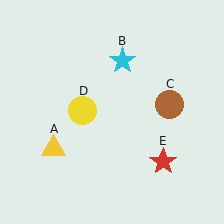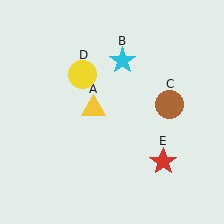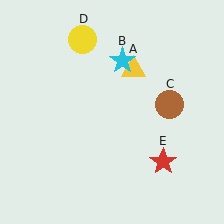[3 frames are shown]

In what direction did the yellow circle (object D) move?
The yellow circle (object D) moved up.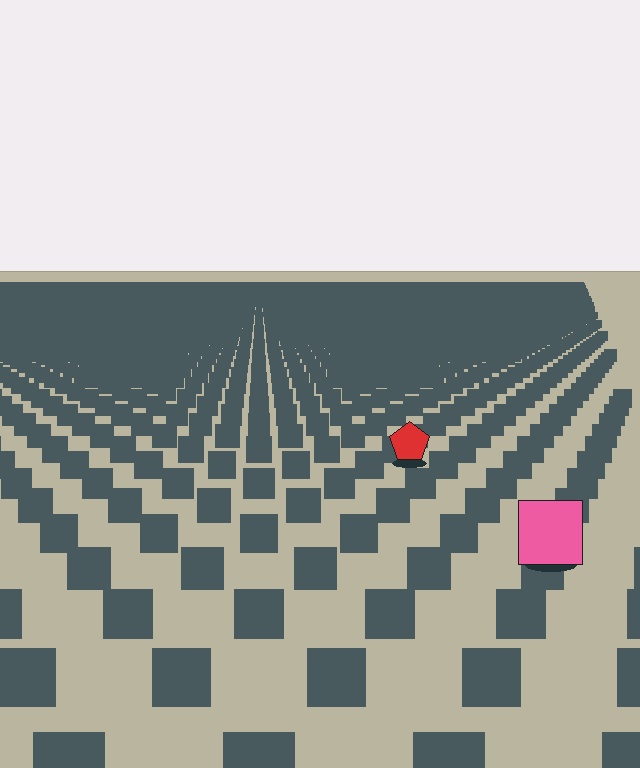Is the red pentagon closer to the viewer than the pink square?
No. The pink square is closer — you can tell from the texture gradient: the ground texture is coarser near it.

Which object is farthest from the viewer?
The red pentagon is farthest from the viewer. It appears smaller and the ground texture around it is denser.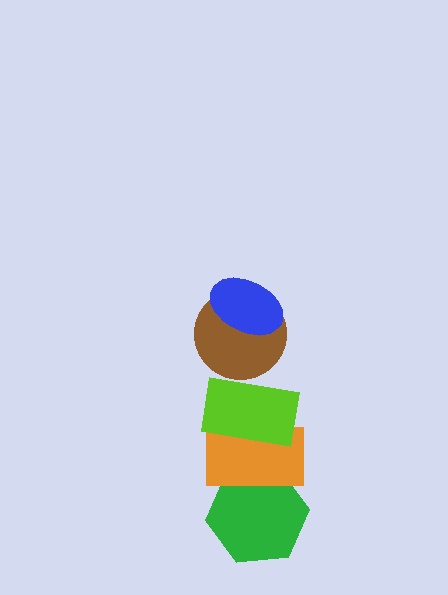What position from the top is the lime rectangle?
The lime rectangle is 3rd from the top.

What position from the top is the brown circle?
The brown circle is 2nd from the top.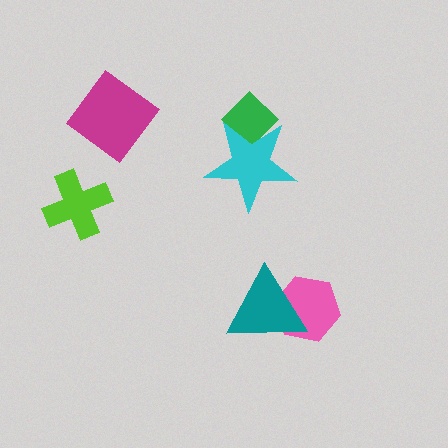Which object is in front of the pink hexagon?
The teal triangle is in front of the pink hexagon.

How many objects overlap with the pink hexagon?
1 object overlaps with the pink hexagon.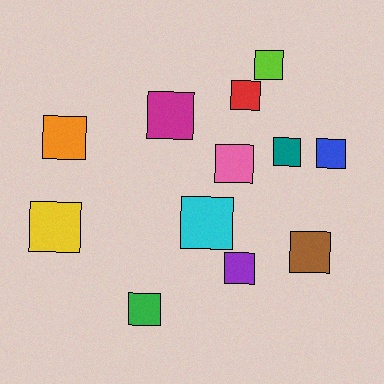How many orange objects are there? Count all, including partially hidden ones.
There is 1 orange object.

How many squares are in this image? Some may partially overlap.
There are 12 squares.